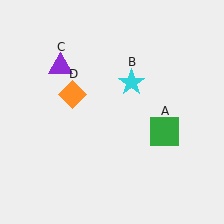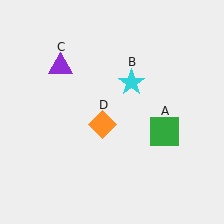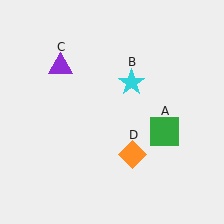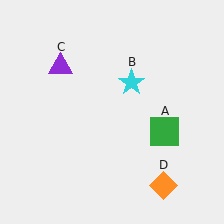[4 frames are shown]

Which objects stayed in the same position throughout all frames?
Green square (object A) and cyan star (object B) and purple triangle (object C) remained stationary.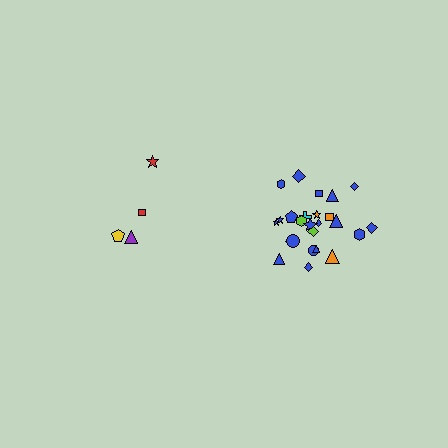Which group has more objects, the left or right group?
The right group.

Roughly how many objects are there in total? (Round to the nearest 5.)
Roughly 30 objects in total.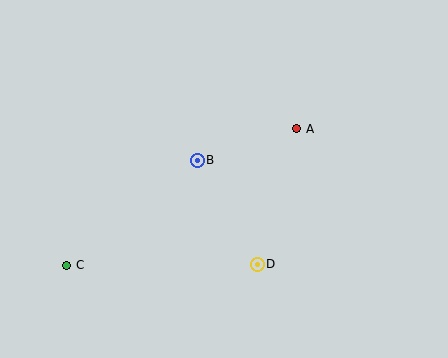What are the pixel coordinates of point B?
Point B is at (197, 160).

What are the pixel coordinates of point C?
Point C is at (67, 265).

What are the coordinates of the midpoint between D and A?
The midpoint between D and A is at (277, 197).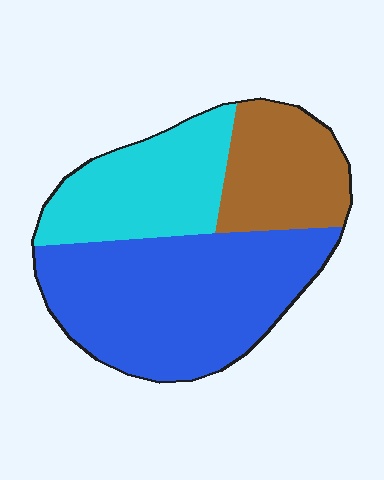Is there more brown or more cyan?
Cyan.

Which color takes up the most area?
Blue, at roughly 50%.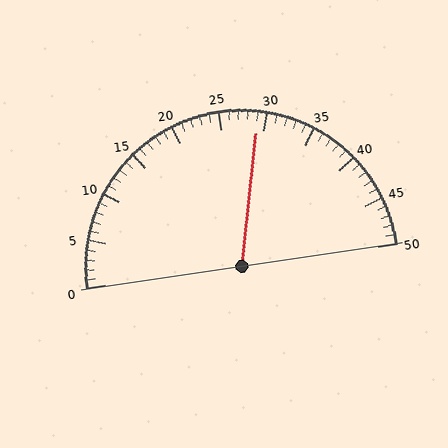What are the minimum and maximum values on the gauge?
The gauge ranges from 0 to 50.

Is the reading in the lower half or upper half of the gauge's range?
The reading is in the upper half of the range (0 to 50).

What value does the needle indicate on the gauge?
The needle indicates approximately 29.